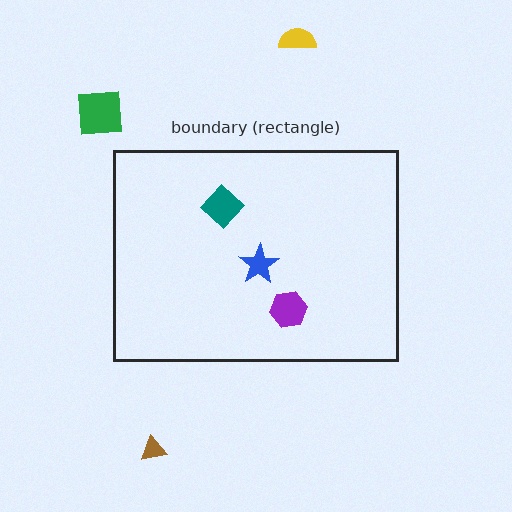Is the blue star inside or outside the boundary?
Inside.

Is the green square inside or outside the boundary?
Outside.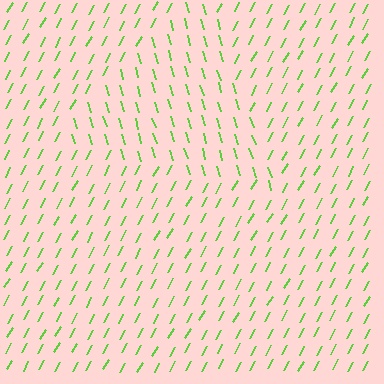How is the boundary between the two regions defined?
The boundary is defined purely by a change in line orientation (approximately 45 degrees difference). All lines are the same color and thickness.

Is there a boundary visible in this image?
Yes, there is a texture boundary formed by a change in line orientation.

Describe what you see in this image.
The image is filled with small lime line segments. A triangle region in the image has lines oriented differently from the surrounding lines, creating a visible texture boundary.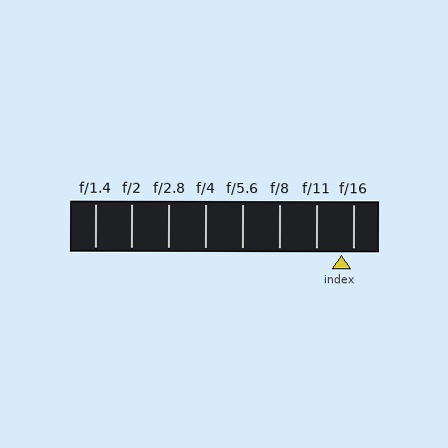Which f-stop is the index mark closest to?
The index mark is closest to f/16.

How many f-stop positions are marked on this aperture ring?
There are 8 f-stop positions marked.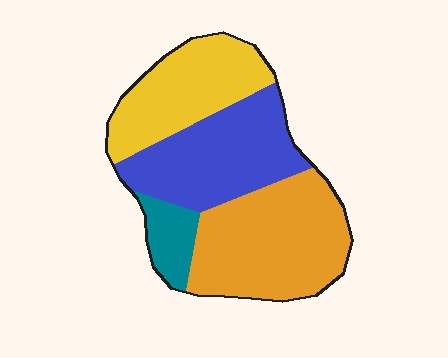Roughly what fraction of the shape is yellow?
Yellow takes up between a quarter and a half of the shape.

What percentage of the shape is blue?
Blue takes up between a quarter and a half of the shape.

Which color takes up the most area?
Orange, at roughly 35%.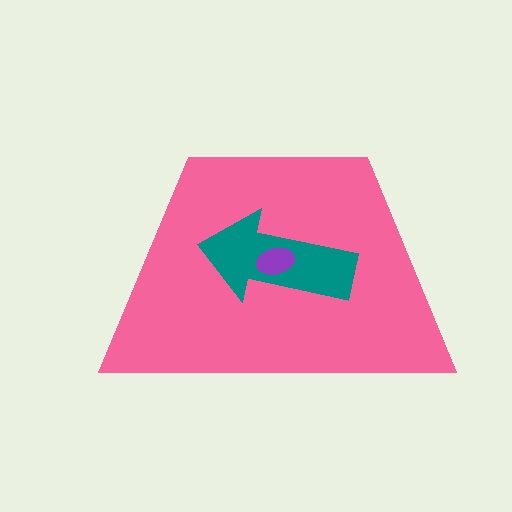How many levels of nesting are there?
3.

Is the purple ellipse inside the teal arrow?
Yes.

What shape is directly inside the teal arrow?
The purple ellipse.